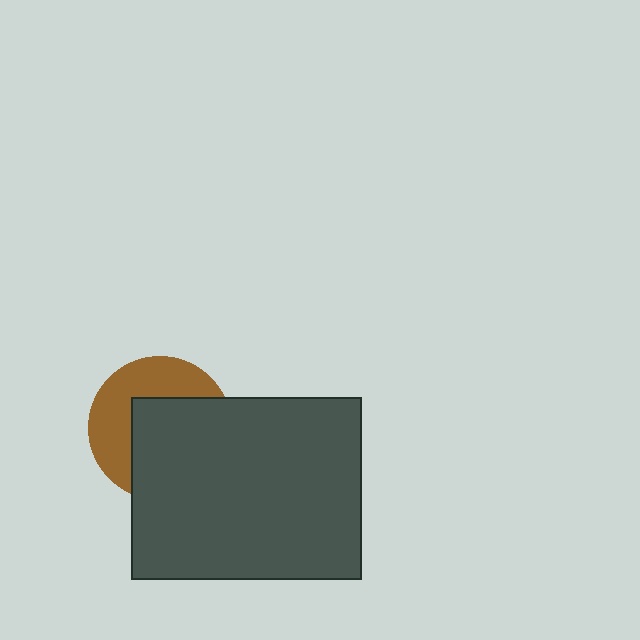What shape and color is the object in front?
The object in front is a dark gray rectangle.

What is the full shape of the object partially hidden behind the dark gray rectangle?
The partially hidden object is a brown circle.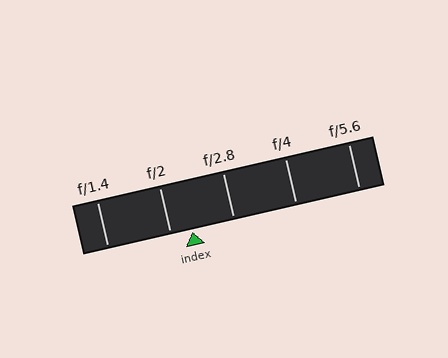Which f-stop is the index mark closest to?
The index mark is closest to f/2.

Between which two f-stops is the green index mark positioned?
The index mark is between f/2 and f/2.8.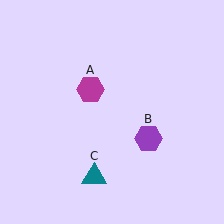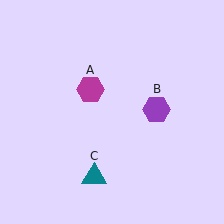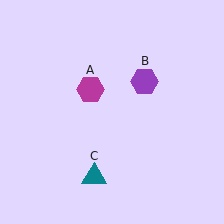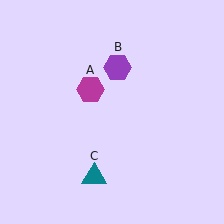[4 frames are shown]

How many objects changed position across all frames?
1 object changed position: purple hexagon (object B).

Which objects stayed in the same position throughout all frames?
Magenta hexagon (object A) and teal triangle (object C) remained stationary.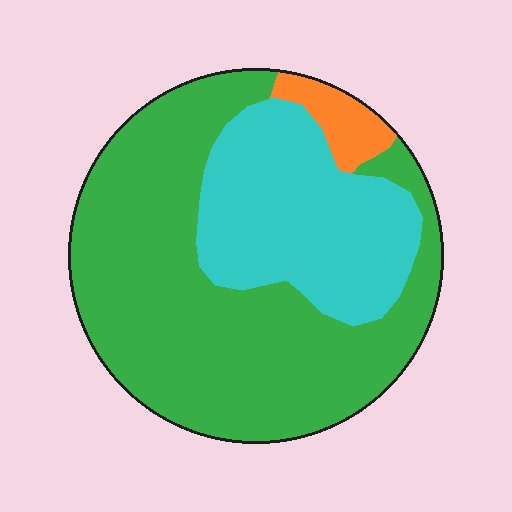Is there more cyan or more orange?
Cyan.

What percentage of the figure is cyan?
Cyan covers around 30% of the figure.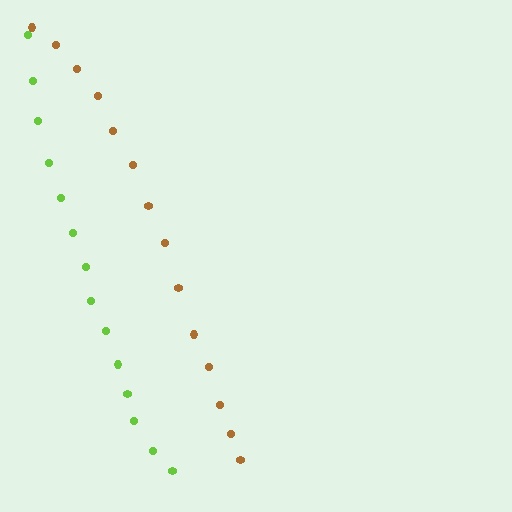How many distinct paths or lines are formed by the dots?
There are 2 distinct paths.